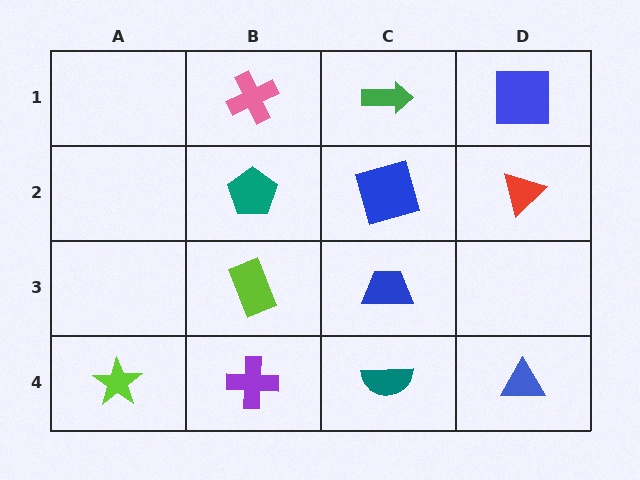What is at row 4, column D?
A blue triangle.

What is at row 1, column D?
A blue square.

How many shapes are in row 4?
4 shapes.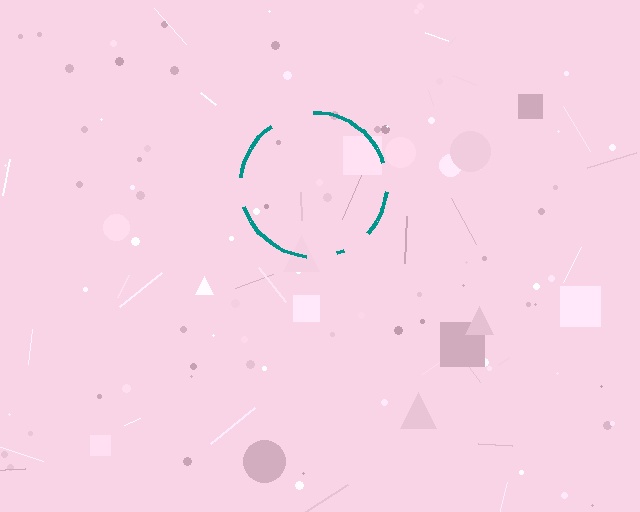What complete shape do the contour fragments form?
The contour fragments form a circle.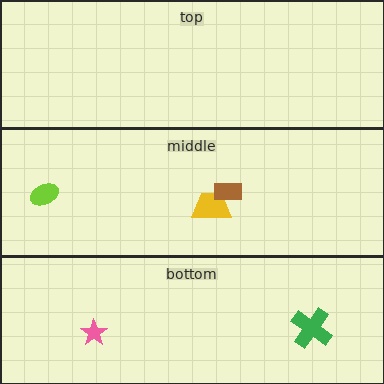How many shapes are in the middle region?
3.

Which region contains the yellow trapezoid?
The middle region.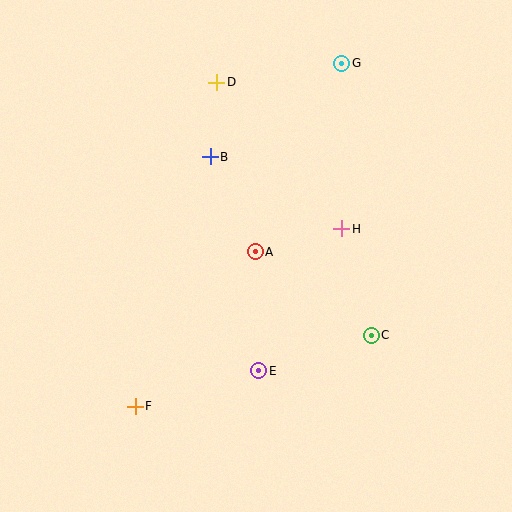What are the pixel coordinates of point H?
Point H is at (342, 229).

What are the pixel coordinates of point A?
Point A is at (255, 252).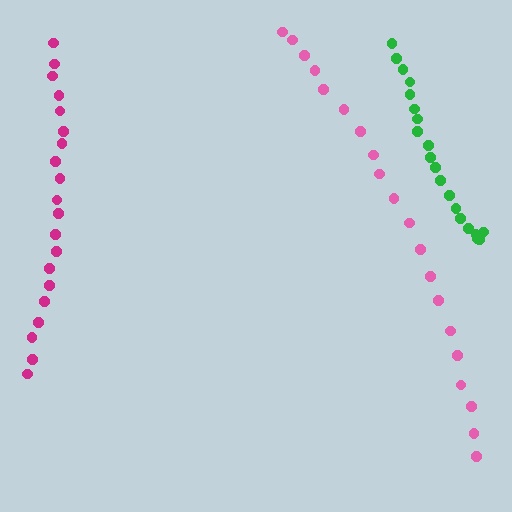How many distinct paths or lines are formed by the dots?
There are 3 distinct paths.